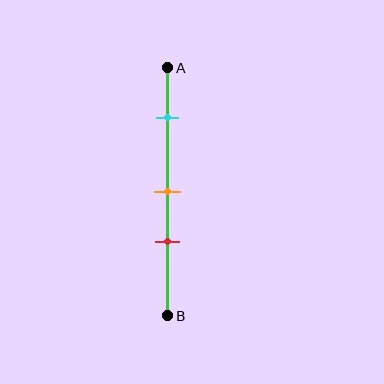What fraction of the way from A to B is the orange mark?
The orange mark is approximately 50% (0.5) of the way from A to B.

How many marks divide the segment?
There are 3 marks dividing the segment.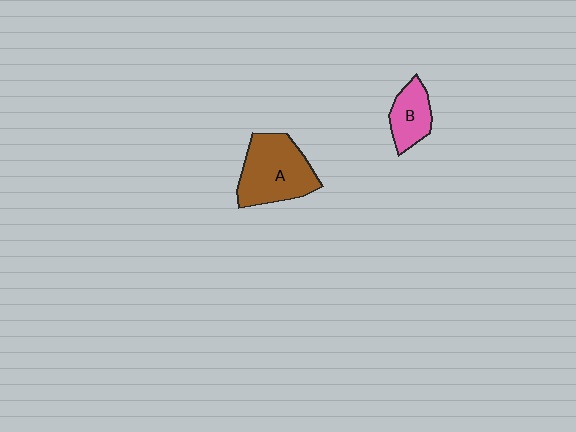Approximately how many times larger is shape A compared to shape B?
Approximately 1.9 times.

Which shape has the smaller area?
Shape B (pink).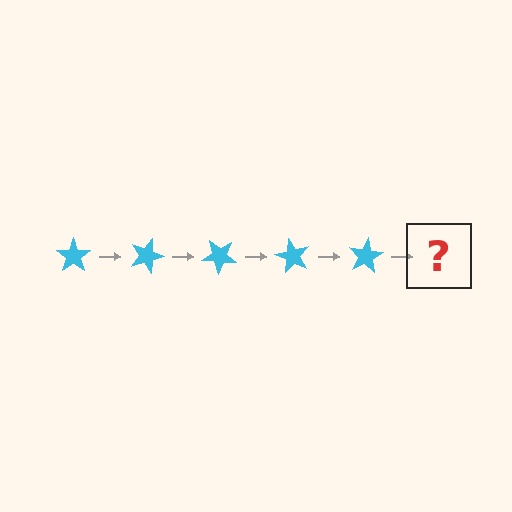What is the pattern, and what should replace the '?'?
The pattern is that the star rotates 20 degrees each step. The '?' should be a cyan star rotated 100 degrees.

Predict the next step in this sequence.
The next step is a cyan star rotated 100 degrees.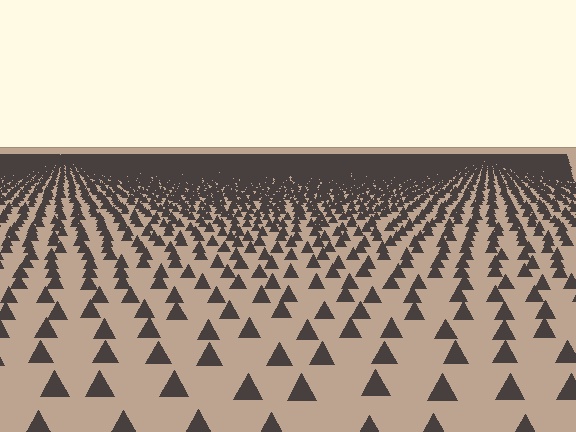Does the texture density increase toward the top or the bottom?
Density increases toward the top.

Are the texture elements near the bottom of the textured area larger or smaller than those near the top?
Larger. Near the bottom, elements are closer to the viewer and appear at a bigger on-screen size.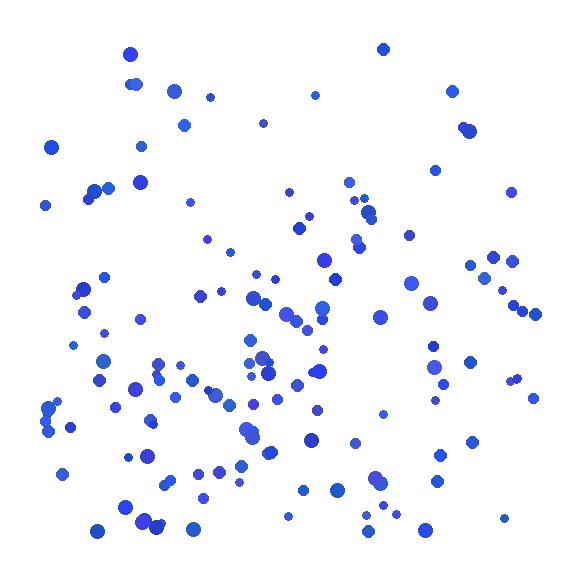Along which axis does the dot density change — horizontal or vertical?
Vertical.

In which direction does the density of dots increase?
From top to bottom, with the bottom side densest.